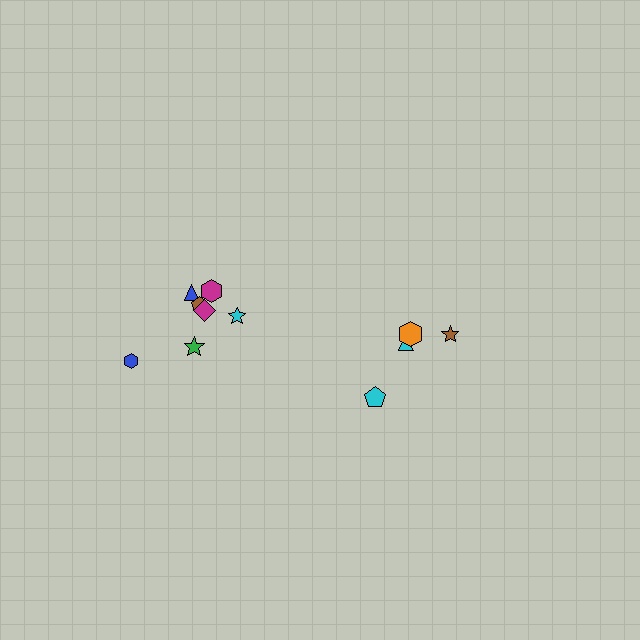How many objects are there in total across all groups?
There are 11 objects.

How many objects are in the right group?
There are 4 objects.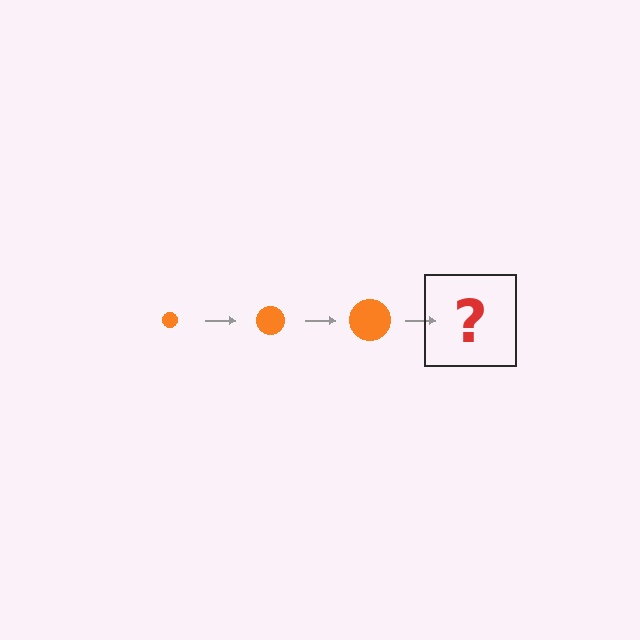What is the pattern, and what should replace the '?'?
The pattern is that the circle gets progressively larger each step. The '?' should be an orange circle, larger than the previous one.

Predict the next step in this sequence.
The next step is an orange circle, larger than the previous one.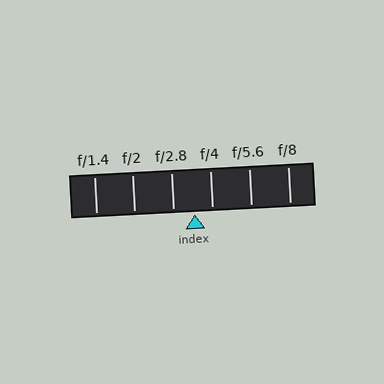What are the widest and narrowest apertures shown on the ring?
The widest aperture shown is f/1.4 and the narrowest is f/8.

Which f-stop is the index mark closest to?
The index mark is closest to f/4.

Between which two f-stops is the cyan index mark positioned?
The index mark is between f/2.8 and f/4.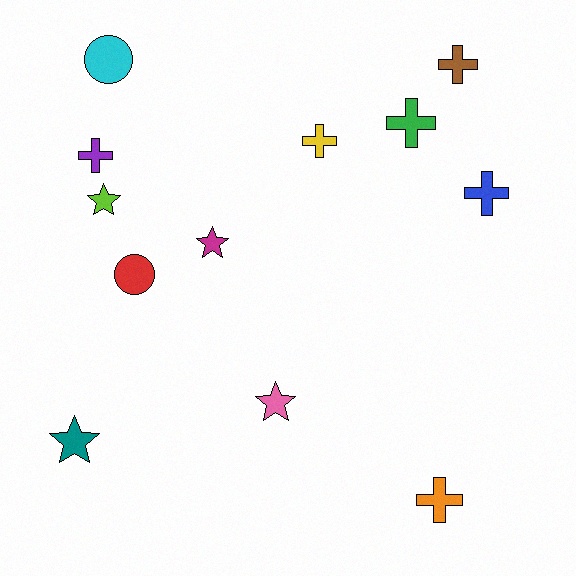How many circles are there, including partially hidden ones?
There are 2 circles.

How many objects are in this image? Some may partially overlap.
There are 12 objects.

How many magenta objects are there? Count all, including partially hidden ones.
There is 1 magenta object.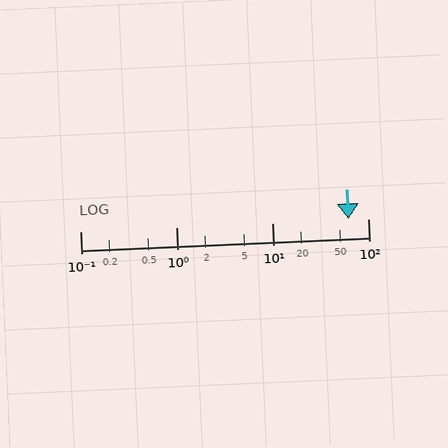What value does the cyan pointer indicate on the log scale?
The pointer indicates approximately 62.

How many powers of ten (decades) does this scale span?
The scale spans 3 decades, from 0.1 to 100.